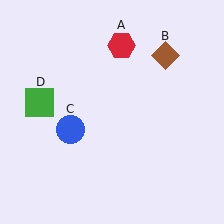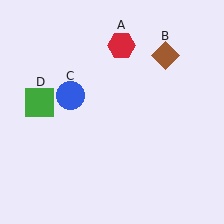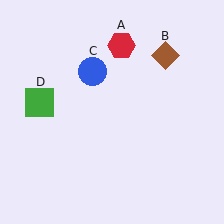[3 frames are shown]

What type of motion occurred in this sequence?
The blue circle (object C) rotated clockwise around the center of the scene.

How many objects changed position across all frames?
1 object changed position: blue circle (object C).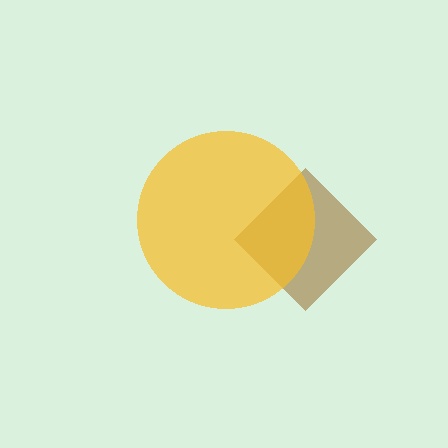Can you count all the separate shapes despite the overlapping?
Yes, there are 2 separate shapes.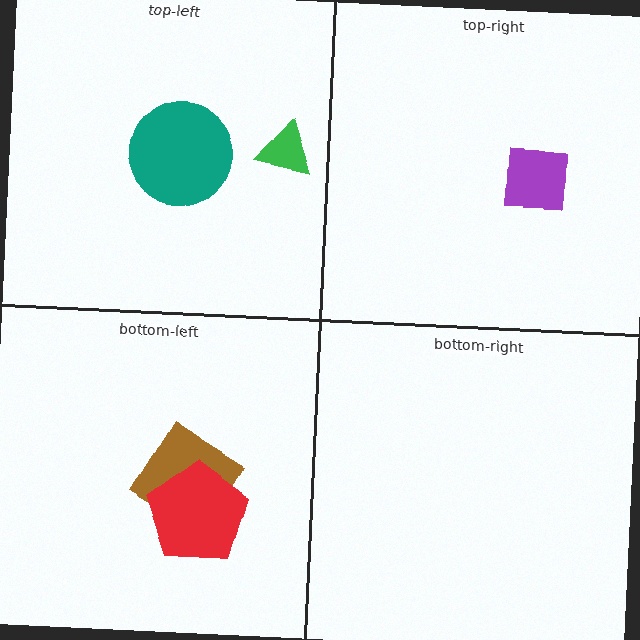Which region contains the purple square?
The top-right region.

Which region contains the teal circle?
The top-left region.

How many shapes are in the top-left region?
2.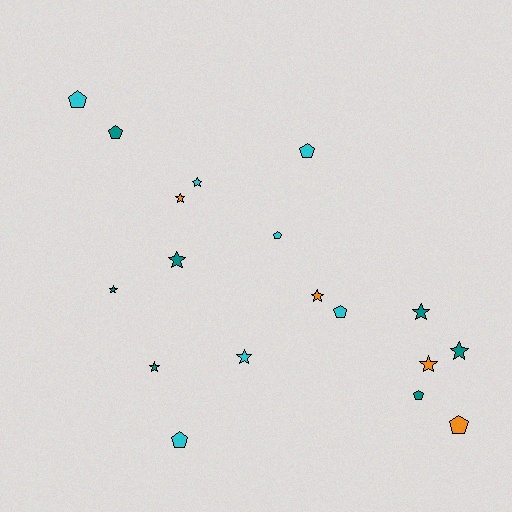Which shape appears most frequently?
Star, with 10 objects.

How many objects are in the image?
There are 18 objects.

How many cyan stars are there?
There are 2 cyan stars.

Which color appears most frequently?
Cyan, with 7 objects.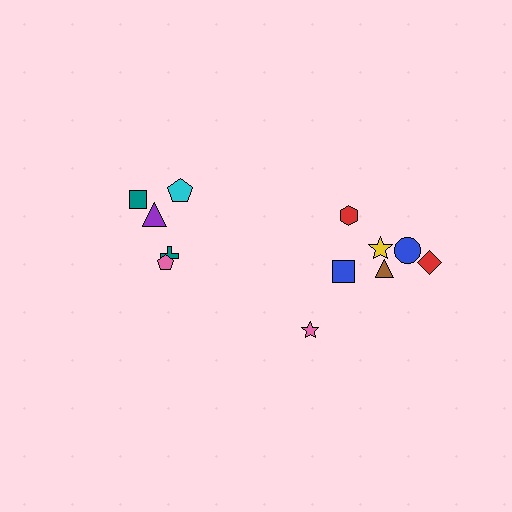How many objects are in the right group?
There are 7 objects.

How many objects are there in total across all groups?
There are 12 objects.